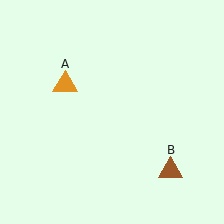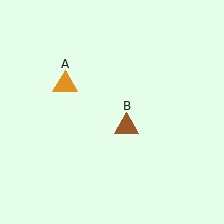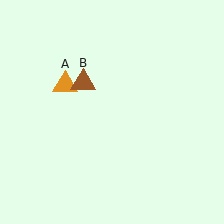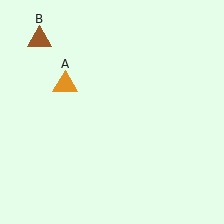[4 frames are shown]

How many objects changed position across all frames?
1 object changed position: brown triangle (object B).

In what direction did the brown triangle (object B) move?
The brown triangle (object B) moved up and to the left.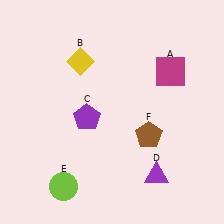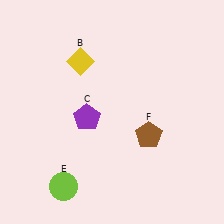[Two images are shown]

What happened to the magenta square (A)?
The magenta square (A) was removed in Image 2. It was in the top-right area of Image 1.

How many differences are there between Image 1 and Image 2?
There are 2 differences between the two images.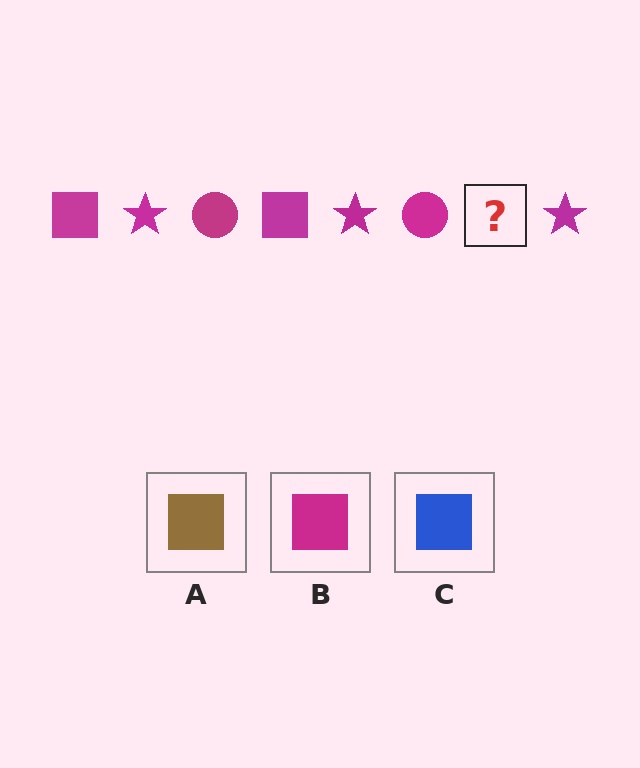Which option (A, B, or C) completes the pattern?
B.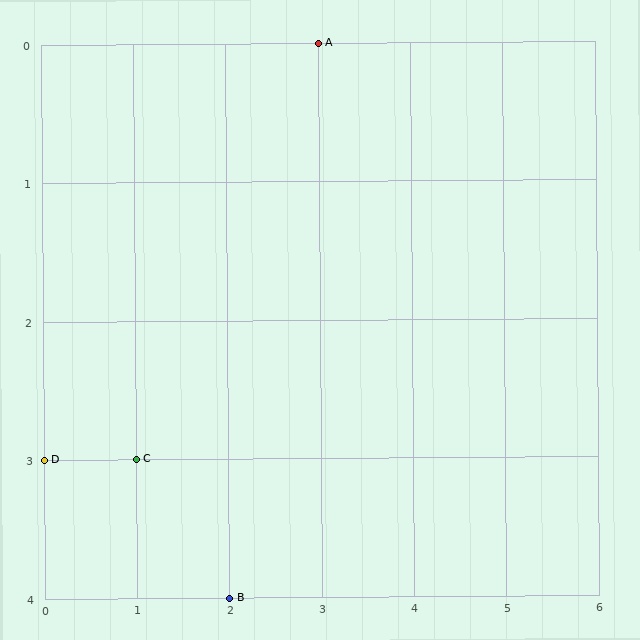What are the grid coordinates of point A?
Point A is at grid coordinates (3, 0).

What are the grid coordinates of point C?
Point C is at grid coordinates (1, 3).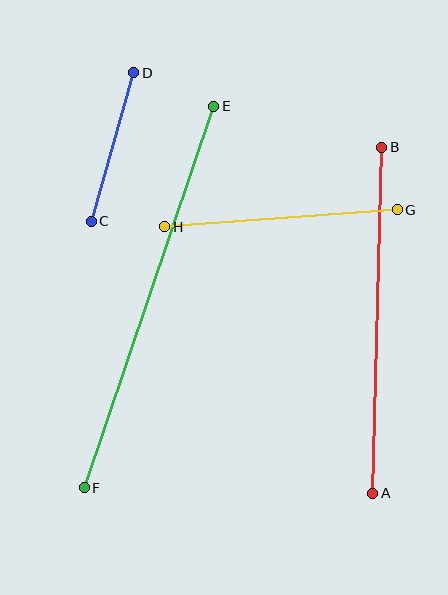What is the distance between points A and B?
The distance is approximately 346 pixels.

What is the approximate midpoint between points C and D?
The midpoint is at approximately (113, 147) pixels.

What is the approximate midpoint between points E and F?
The midpoint is at approximately (149, 297) pixels.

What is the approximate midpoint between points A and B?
The midpoint is at approximately (377, 320) pixels.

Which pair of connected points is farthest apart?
Points E and F are farthest apart.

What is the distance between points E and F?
The distance is approximately 403 pixels.